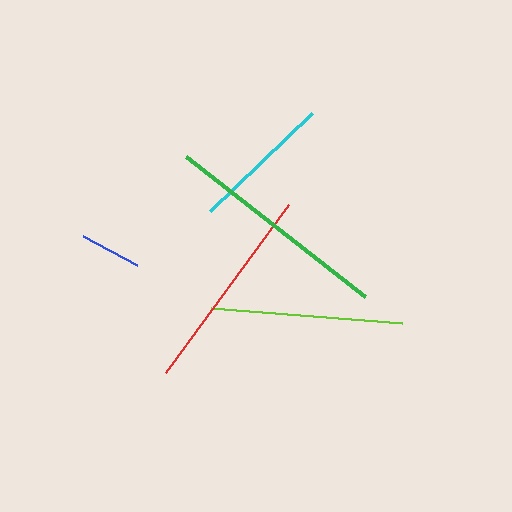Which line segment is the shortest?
The blue line is the shortest at approximately 61 pixels.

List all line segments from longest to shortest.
From longest to shortest: green, red, lime, cyan, blue.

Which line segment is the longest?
The green line is the longest at approximately 227 pixels.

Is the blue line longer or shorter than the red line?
The red line is longer than the blue line.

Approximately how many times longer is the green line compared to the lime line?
The green line is approximately 1.2 times the length of the lime line.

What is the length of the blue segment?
The blue segment is approximately 61 pixels long.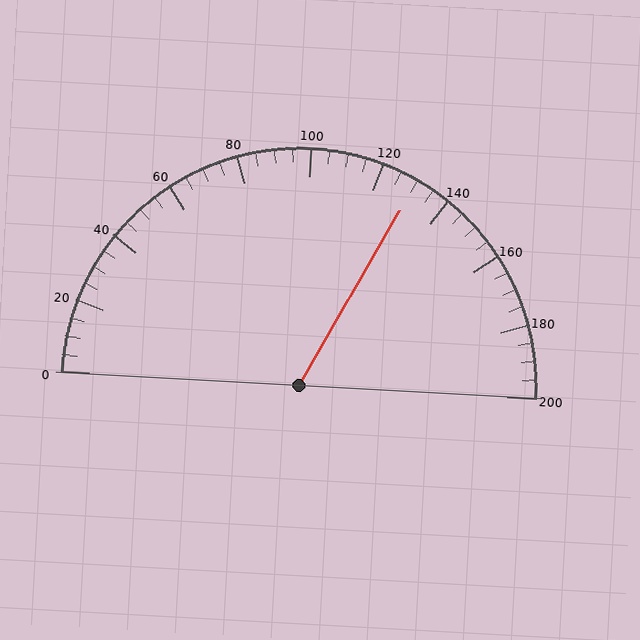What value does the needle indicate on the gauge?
The needle indicates approximately 130.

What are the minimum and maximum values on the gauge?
The gauge ranges from 0 to 200.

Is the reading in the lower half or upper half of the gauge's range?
The reading is in the upper half of the range (0 to 200).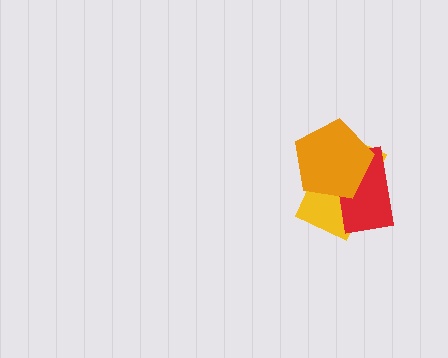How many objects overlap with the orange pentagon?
2 objects overlap with the orange pentagon.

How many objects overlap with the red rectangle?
2 objects overlap with the red rectangle.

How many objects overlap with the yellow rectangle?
2 objects overlap with the yellow rectangle.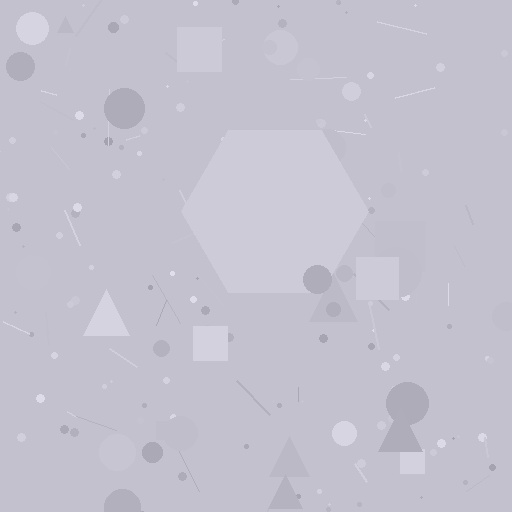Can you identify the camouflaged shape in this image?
The camouflaged shape is a hexagon.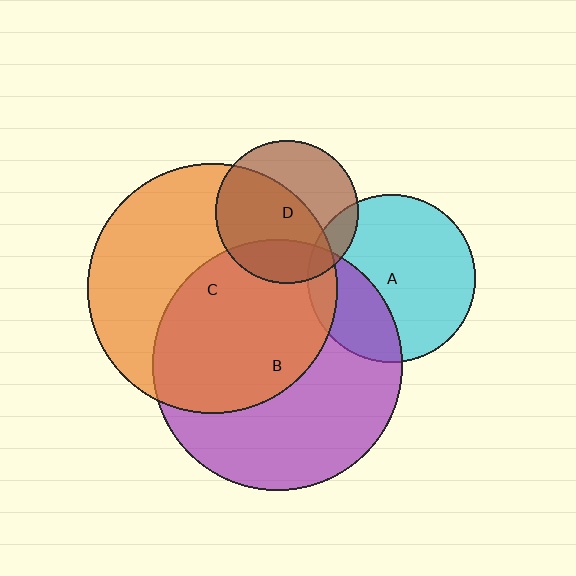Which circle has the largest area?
Circle B (purple).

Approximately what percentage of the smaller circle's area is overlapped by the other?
Approximately 60%.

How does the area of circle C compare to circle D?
Approximately 3.1 times.